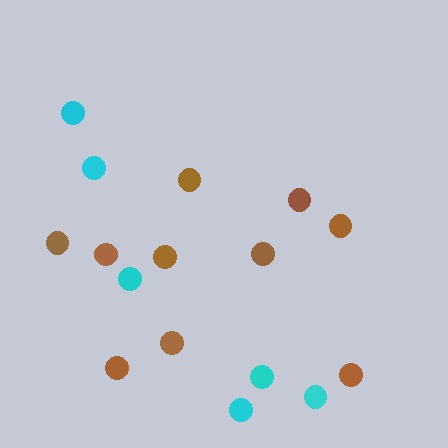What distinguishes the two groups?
There are 2 groups: one group of brown circles (10) and one group of cyan circles (6).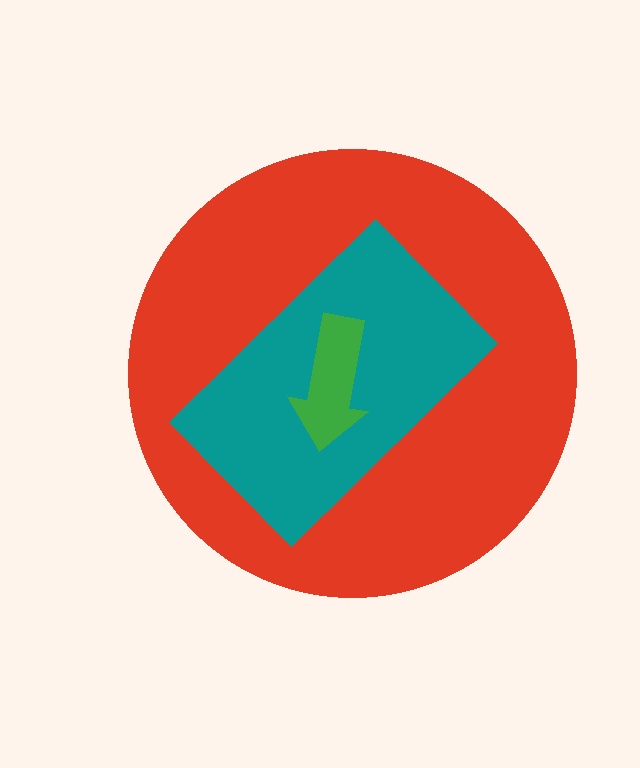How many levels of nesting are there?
3.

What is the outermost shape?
The red circle.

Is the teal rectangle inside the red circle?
Yes.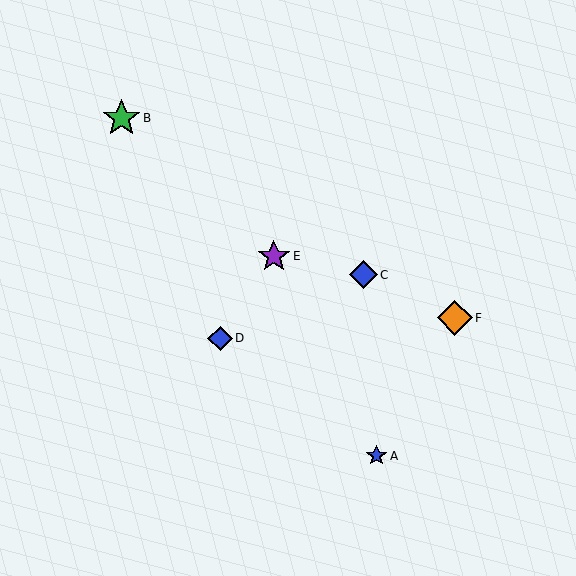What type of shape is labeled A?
Shape A is a blue star.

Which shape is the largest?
The green star (labeled B) is the largest.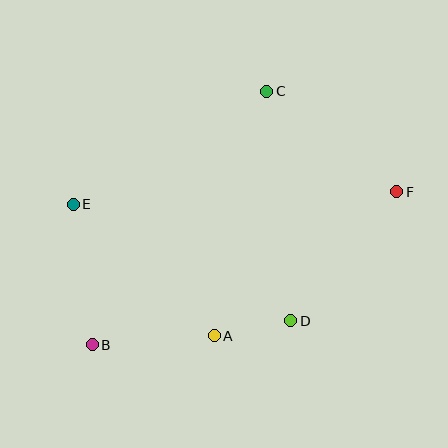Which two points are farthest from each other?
Points B and F are farthest from each other.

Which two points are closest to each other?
Points A and D are closest to each other.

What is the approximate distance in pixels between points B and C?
The distance between B and C is approximately 308 pixels.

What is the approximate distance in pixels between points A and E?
The distance between A and E is approximately 193 pixels.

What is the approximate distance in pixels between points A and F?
The distance between A and F is approximately 233 pixels.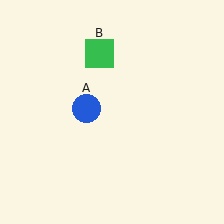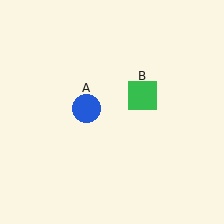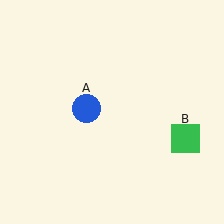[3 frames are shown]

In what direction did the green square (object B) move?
The green square (object B) moved down and to the right.